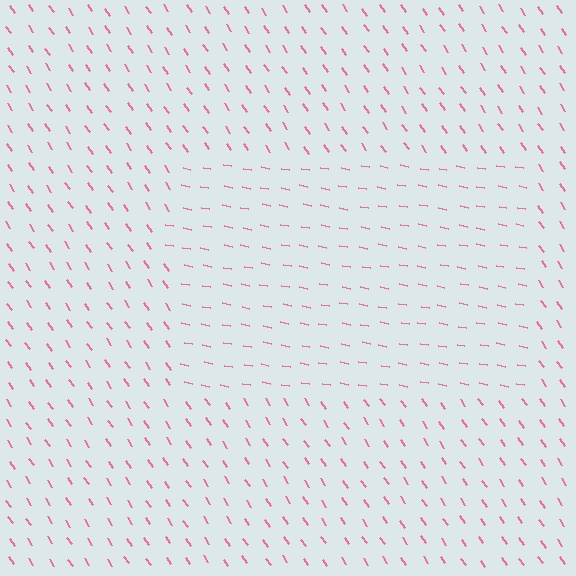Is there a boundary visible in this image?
Yes, there is a texture boundary formed by a change in line orientation.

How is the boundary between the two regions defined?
The boundary is defined purely by a change in line orientation (approximately 45 degrees difference). All lines are the same color and thickness.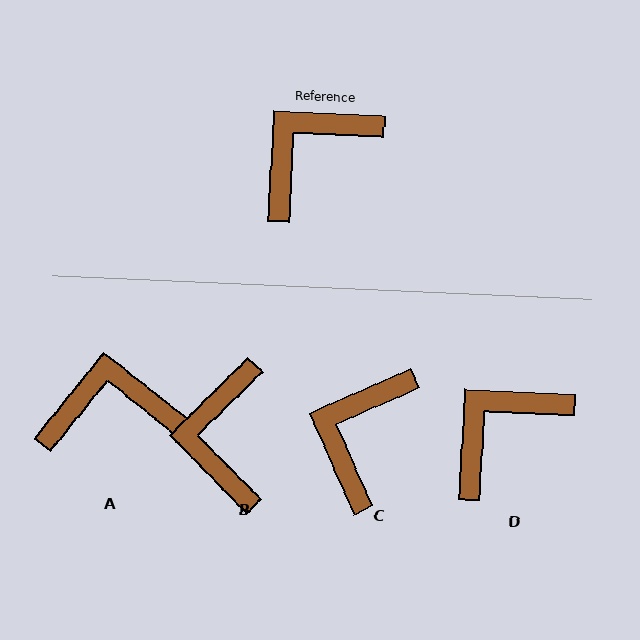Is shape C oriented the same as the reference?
No, it is off by about 27 degrees.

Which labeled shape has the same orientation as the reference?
D.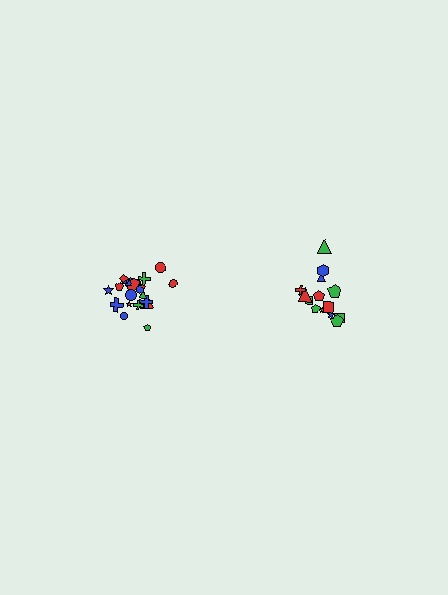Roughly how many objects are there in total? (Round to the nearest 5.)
Roughly 35 objects in total.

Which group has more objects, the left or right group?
The left group.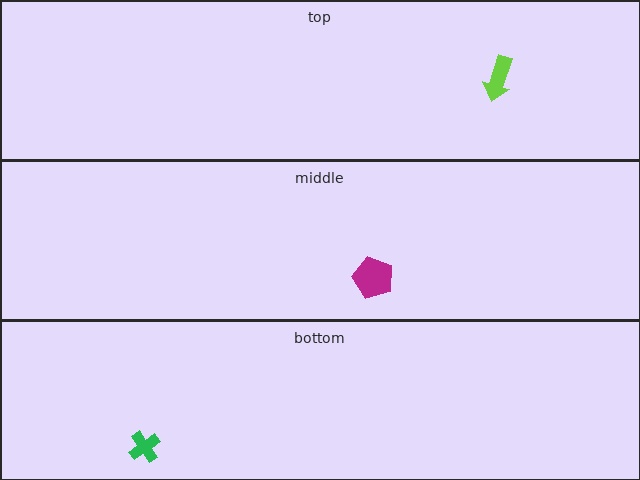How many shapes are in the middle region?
1.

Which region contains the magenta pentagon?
The middle region.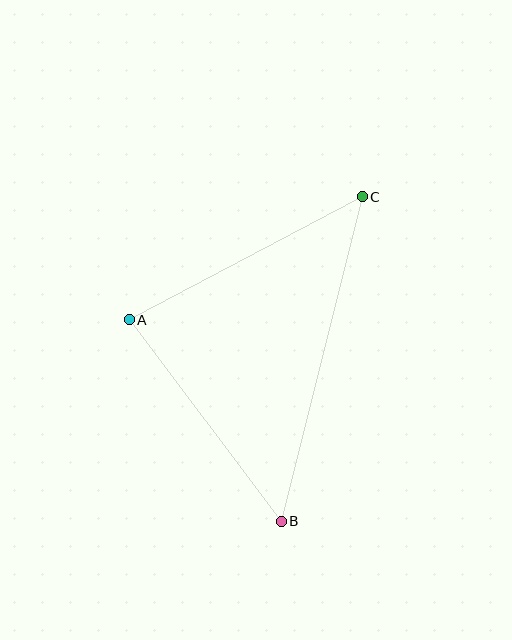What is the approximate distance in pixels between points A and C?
The distance between A and C is approximately 263 pixels.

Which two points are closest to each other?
Points A and B are closest to each other.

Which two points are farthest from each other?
Points B and C are farthest from each other.